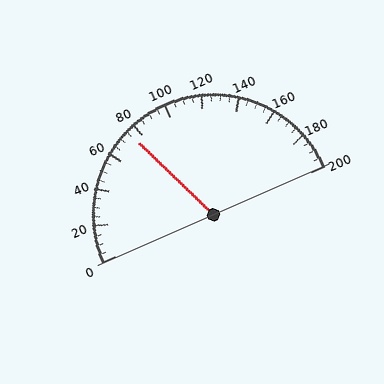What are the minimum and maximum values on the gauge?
The gauge ranges from 0 to 200.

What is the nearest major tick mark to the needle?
The nearest major tick mark is 80.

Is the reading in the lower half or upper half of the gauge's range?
The reading is in the lower half of the range (0 to 200).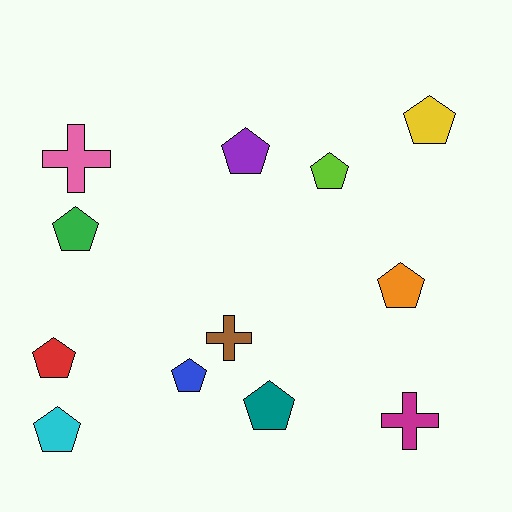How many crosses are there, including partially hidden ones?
There are 3 crosses.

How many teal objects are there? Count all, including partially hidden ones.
There is 1 teal object.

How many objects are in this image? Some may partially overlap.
There are 12 objects.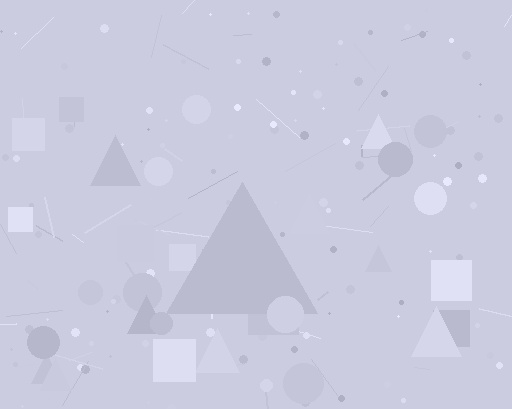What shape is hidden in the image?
A triangle is hidden in the image.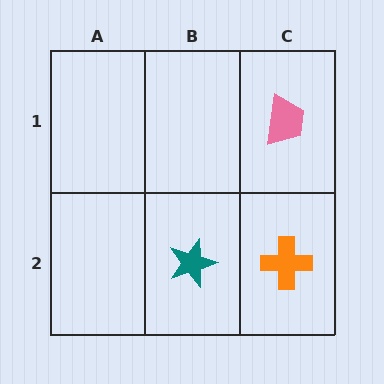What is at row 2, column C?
An orange cross.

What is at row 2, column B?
A teal star.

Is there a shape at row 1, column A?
No, that cell is empty.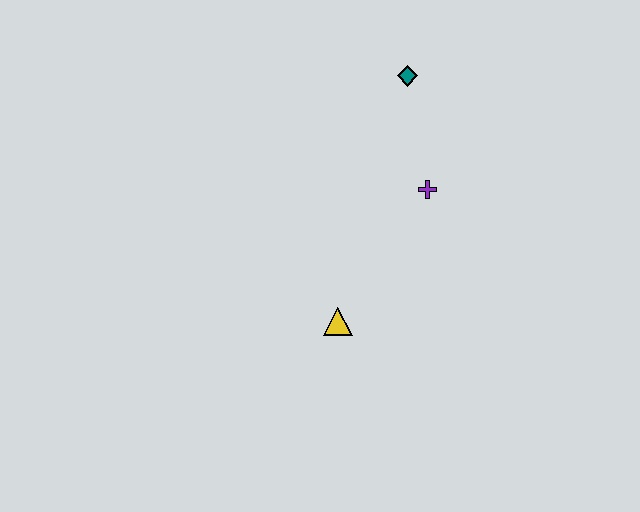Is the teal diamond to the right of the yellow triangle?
Yes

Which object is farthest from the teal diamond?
The yellow triangle is farthest from the teal diamond.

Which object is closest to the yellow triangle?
The purple cross is closest to the yellow triangle.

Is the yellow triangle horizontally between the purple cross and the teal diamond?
No